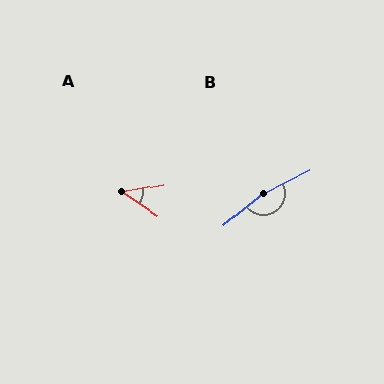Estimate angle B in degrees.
Approximately 167 degrees.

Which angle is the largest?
B, at approximately 167 degrees.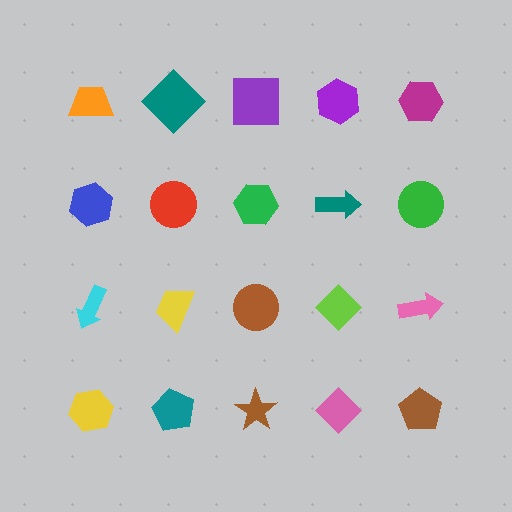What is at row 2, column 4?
A teal arrow.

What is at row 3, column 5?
A pink arrow.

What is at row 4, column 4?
A pink diamond.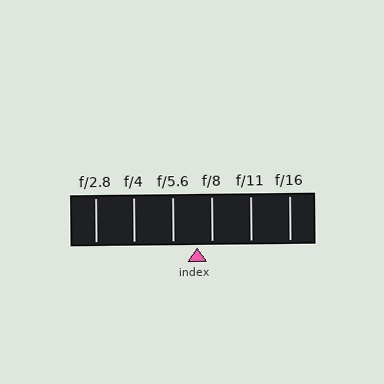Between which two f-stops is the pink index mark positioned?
The index mark is between f/5.6 and f/8.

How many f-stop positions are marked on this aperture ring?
There are 6 f-stop positions marked.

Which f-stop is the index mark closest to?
The index mark is closest to f/8.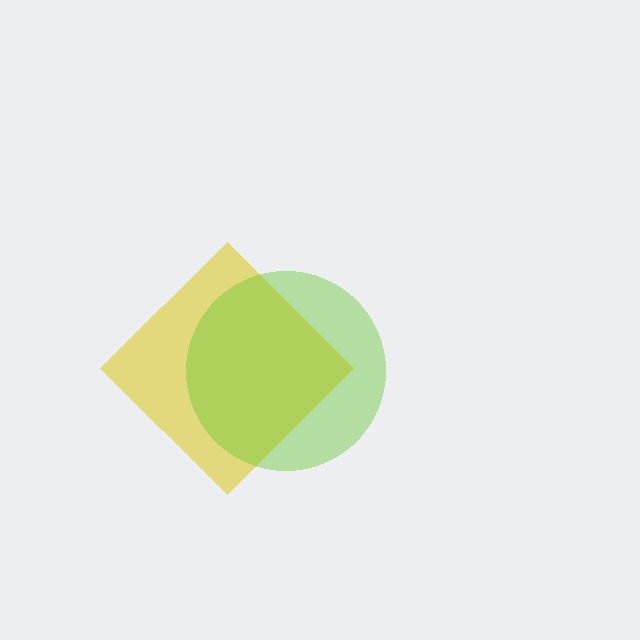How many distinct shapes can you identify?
There are 2 distinct shapes: a yellow diamond, a lime circle.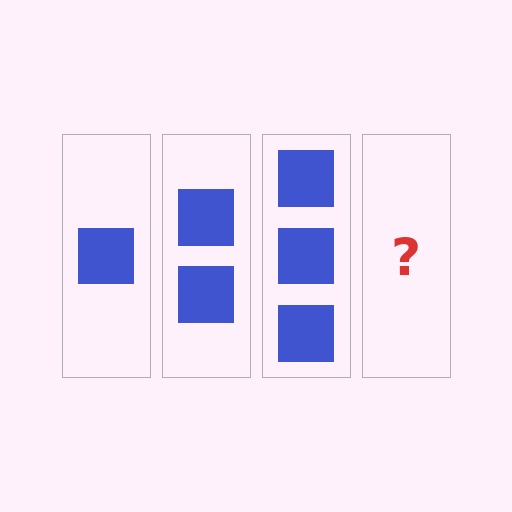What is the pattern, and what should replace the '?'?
The pattern is that each step adds one more square. The '?' should be 4 squares.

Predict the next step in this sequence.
The next step is 4 squares.